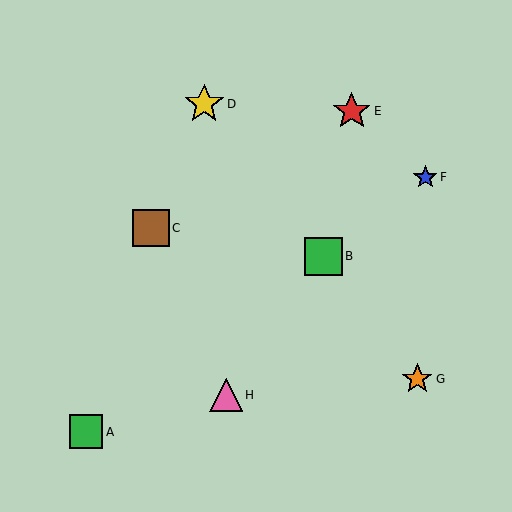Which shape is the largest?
The yellow star (labeled D) is the largest.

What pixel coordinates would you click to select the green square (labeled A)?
Click at (86, 432) to select the green square A.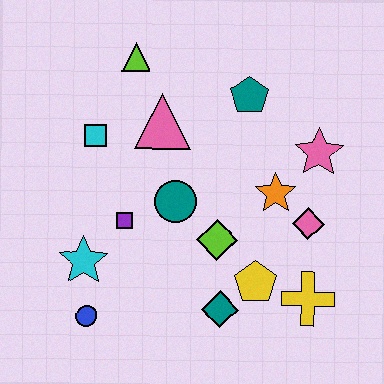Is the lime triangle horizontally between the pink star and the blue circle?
Yes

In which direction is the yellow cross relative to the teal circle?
The yellow cross is to the right of the teal circle.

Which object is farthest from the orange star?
The blue circle is farthest from the orange star.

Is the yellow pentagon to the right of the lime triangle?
Yes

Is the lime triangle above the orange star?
Yes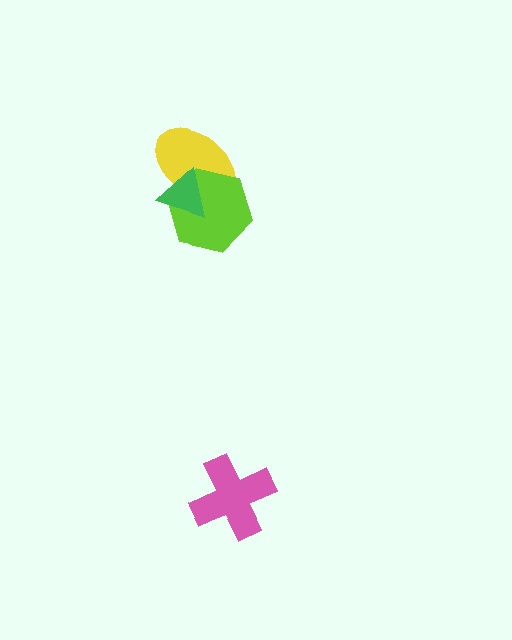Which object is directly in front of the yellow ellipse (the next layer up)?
The lime hexagon is directly in front of the yellow ellipse.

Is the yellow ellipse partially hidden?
Yes, it is partially covered by another shape.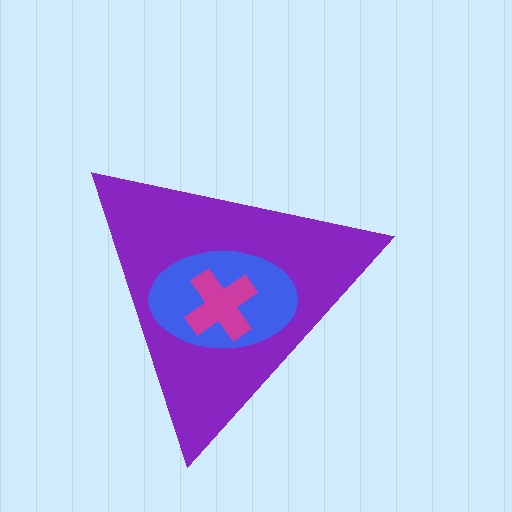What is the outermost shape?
The purple triangle.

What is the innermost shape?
The magenta cross.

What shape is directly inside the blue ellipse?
The magenta cross.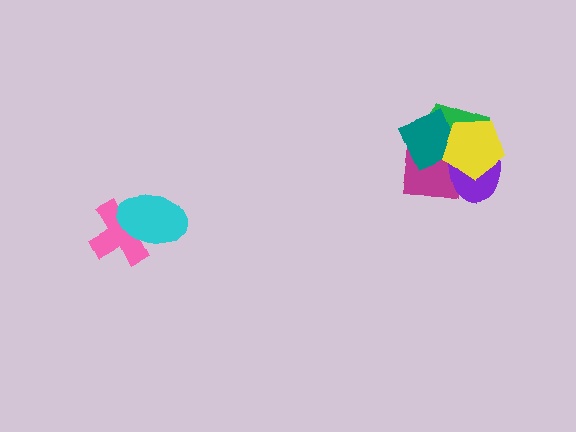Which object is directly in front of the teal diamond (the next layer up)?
The purple ellipse is directly in front of the teal diamond.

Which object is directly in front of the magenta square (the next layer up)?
The teal diamond is directly in front of the magenta square.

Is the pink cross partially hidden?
Yes, it is partially covered by another shape.